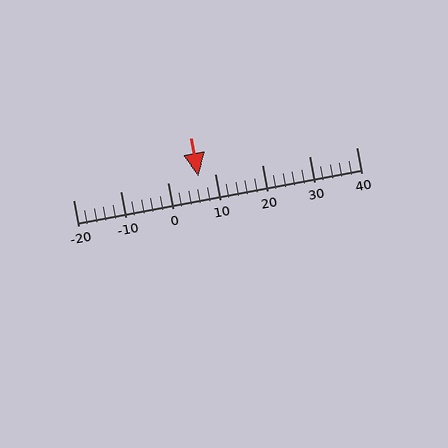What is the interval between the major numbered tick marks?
The major tick marks are spaced 10 units apart.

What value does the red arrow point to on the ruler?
The red arrow points to approximately 7.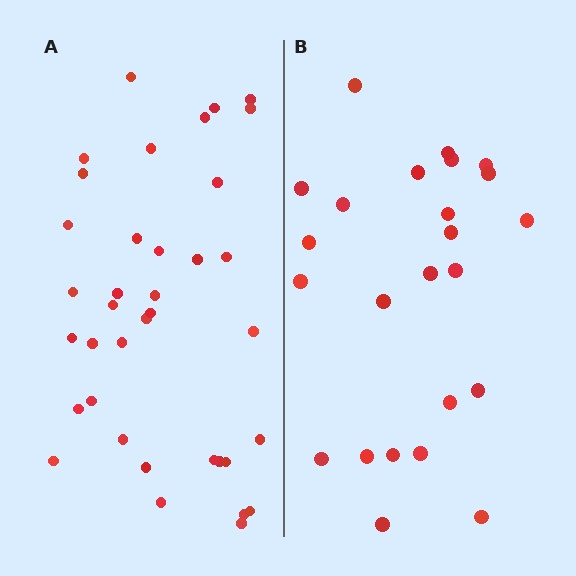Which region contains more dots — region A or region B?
Region A (the left region) has more dots.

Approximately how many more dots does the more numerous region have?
Region A has approximately 15 more dots than region B.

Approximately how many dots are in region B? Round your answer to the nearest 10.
About 20 dots. (The exact count is 24, which rounds to 20.)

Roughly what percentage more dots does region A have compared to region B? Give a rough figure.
About 55% more.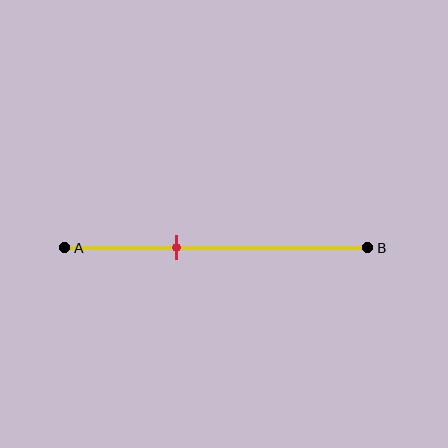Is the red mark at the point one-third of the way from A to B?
No, the mark is at about 35% from A, not at the 33% one-third point.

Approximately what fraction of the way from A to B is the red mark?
The red mark is approximately 35% of the way from A to B.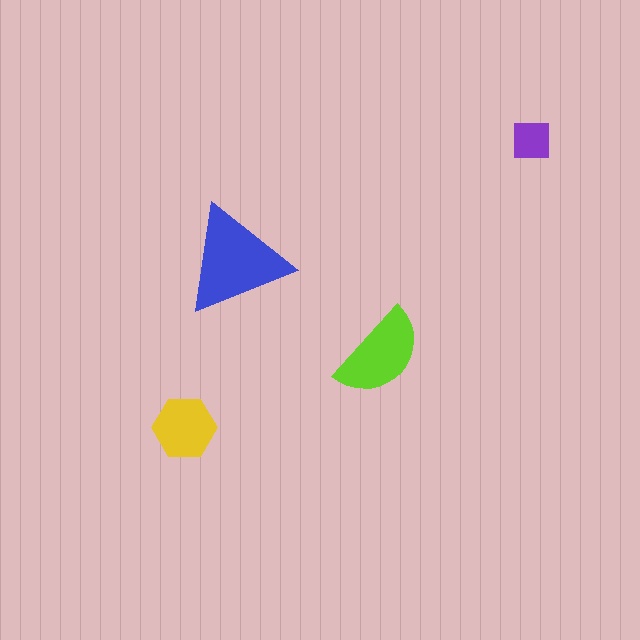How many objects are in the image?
There are 4 objects in the image.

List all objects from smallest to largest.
The purple square, the yellow hexagon, the lime semicircle, the blue triangle.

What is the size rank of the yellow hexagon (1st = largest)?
3rd.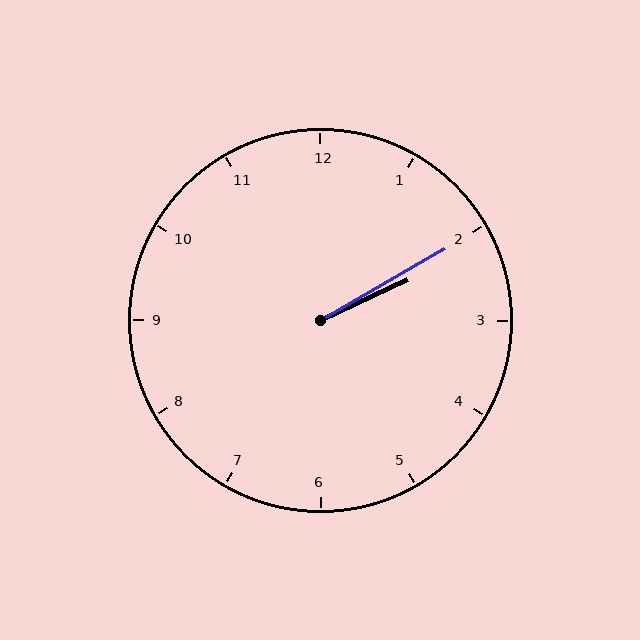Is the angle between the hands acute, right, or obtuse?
It is acute.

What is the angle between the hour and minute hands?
Approximately 5 degrees.